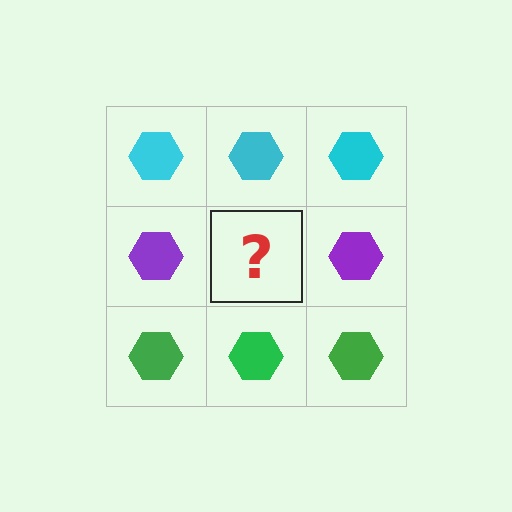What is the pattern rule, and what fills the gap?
The rule is that each row has a consistent color. The gap should be filled with a purple hexagon.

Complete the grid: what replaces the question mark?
The question mark should be replaced with a purple hexagon.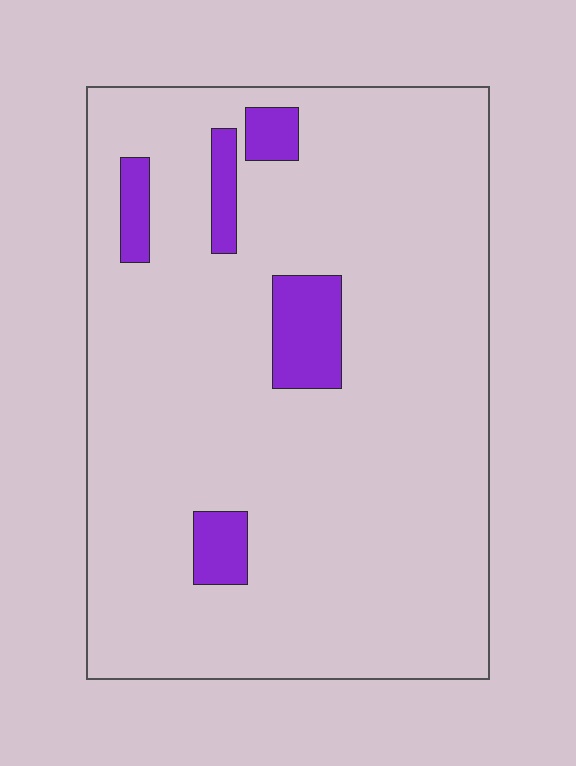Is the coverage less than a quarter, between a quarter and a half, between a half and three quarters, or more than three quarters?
Less than a quarter.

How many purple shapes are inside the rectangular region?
5.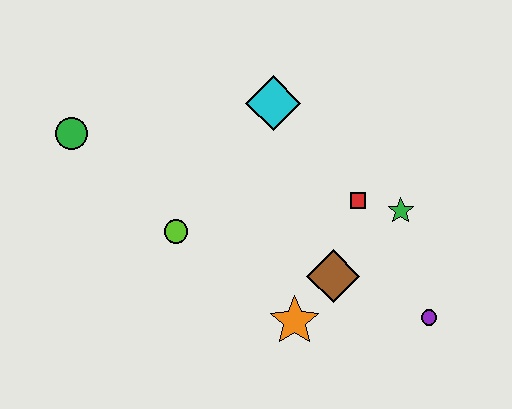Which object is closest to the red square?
The green star is closest to the red square.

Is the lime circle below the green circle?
Yes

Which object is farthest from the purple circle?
The green circle is farthest from the purple circle.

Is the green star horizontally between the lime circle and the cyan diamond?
No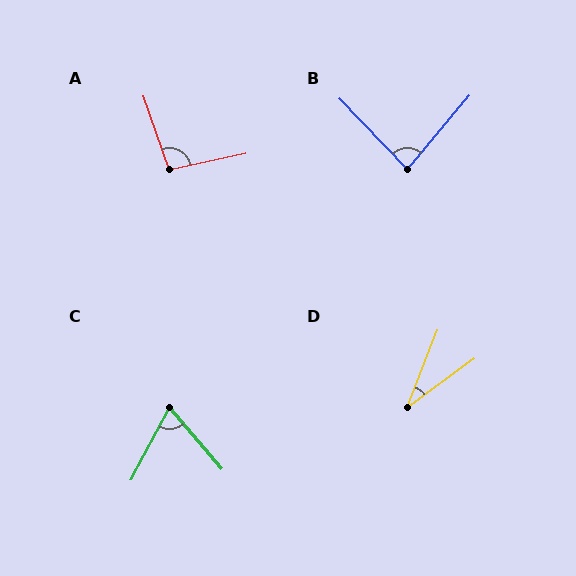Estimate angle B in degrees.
Approximately 84 degrees.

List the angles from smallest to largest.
D (32°), C (68°), B (84°), A (97°).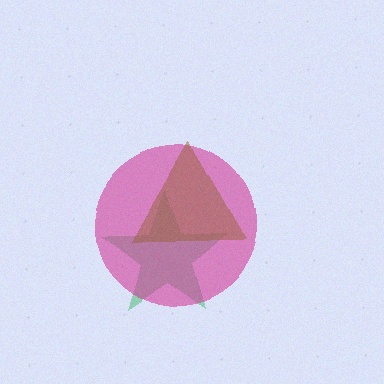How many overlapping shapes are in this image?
There are 3 overlapping shapes in the image.